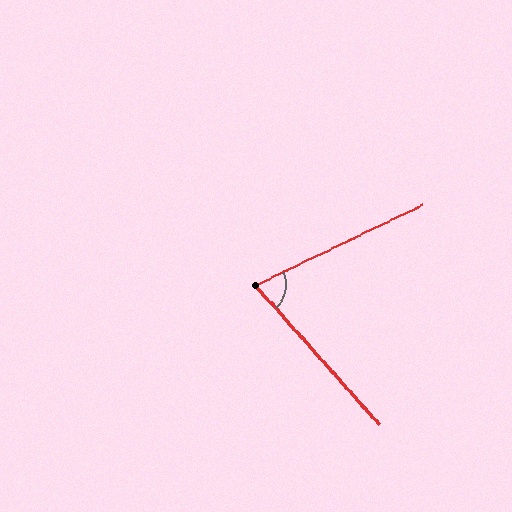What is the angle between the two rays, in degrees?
Approximately 74 degrees.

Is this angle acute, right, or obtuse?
It is acute.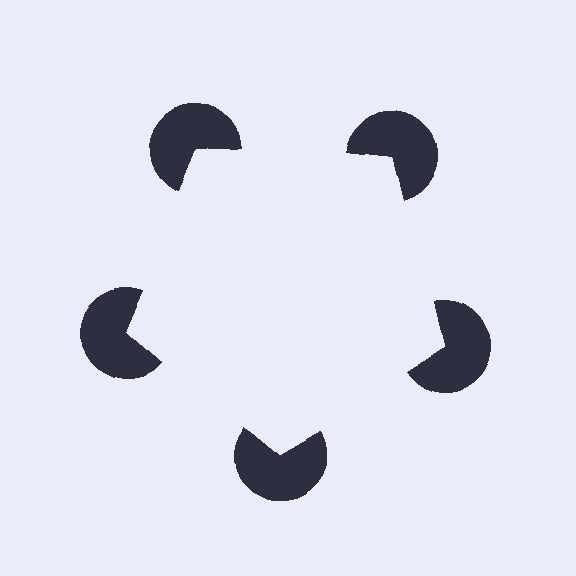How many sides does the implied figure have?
5 sides.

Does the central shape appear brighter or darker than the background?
It typically appears slightly brighter than the background, even though no actual brightness change is drawn.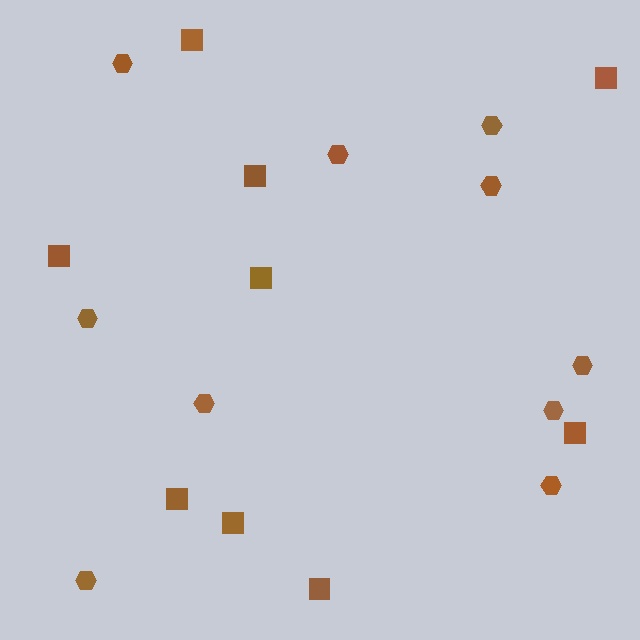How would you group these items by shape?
There are 2 groups: one group of hexagons (10) and one group of squares (9).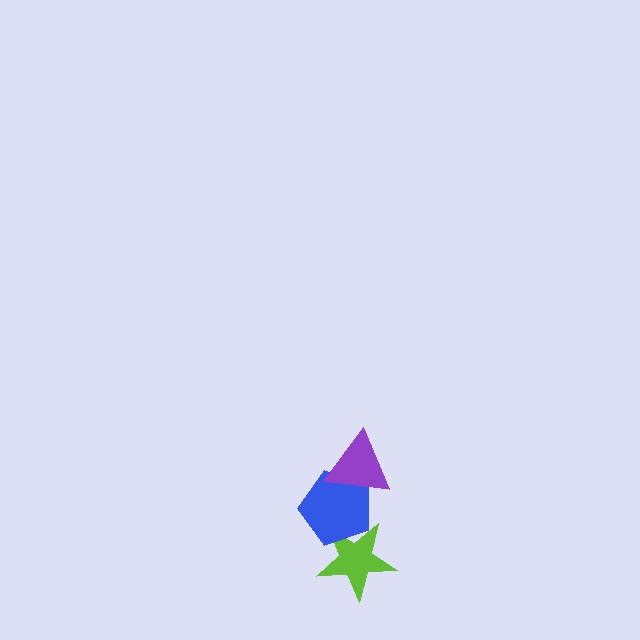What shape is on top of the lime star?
The blue pentagon is on top of the lime star.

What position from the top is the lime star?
The lime star is 3rd from the top.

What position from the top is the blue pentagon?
The blue pentagon is 2nd from the top.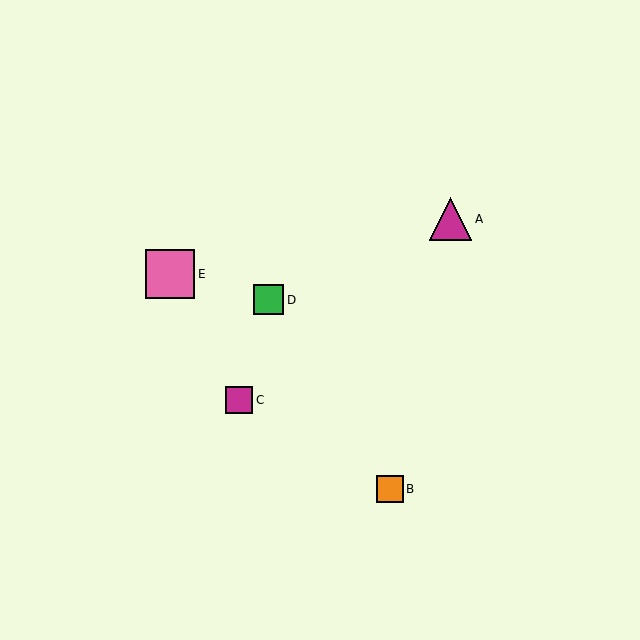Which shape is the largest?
The pink square (labeled E) is the largest.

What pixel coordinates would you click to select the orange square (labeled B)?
Click at (390, 489) to select the orange square B.